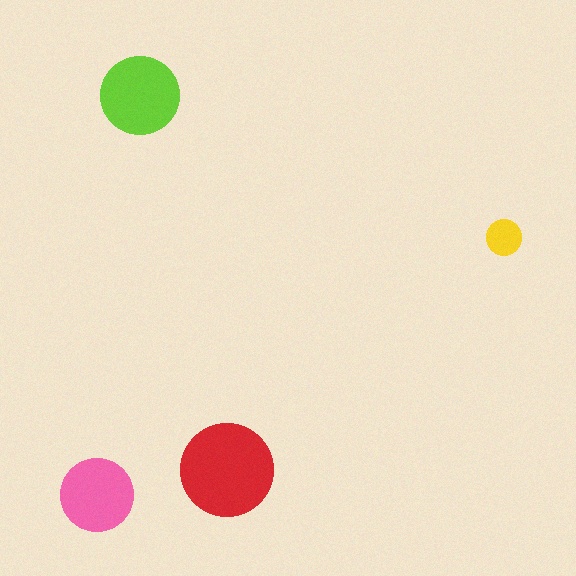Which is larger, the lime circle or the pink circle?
The lime one.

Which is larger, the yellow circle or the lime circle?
The lime one.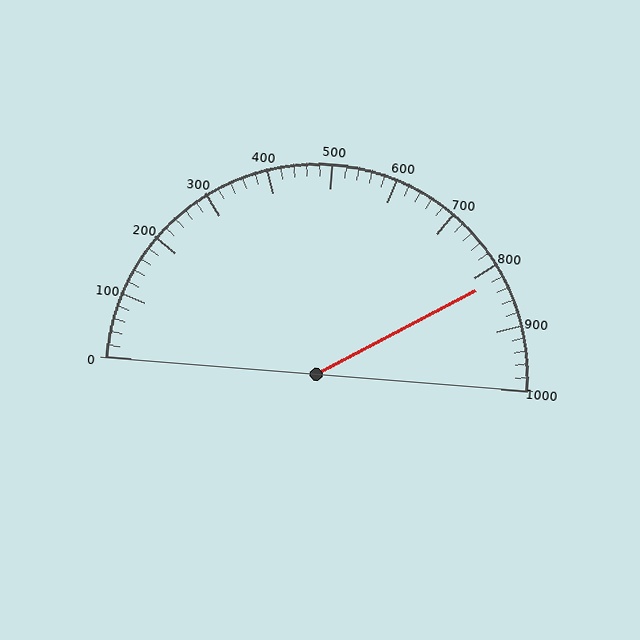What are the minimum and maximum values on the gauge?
The gauge ranges from 0 to 1000.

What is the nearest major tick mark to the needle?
The nearest major tick mark is 800.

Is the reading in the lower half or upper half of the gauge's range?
The reading is in the upper half of the range (0 to 1000).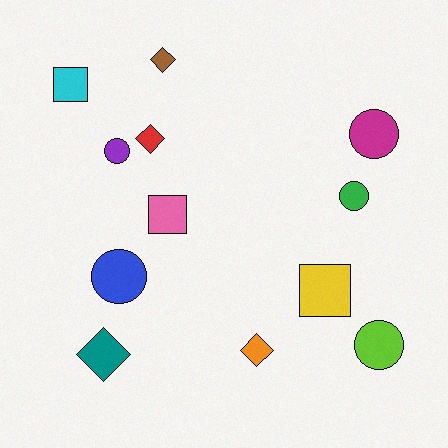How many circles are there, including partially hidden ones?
There are 5 circles.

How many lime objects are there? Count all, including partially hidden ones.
There is 1 lime object.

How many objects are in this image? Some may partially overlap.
There are 12 objects.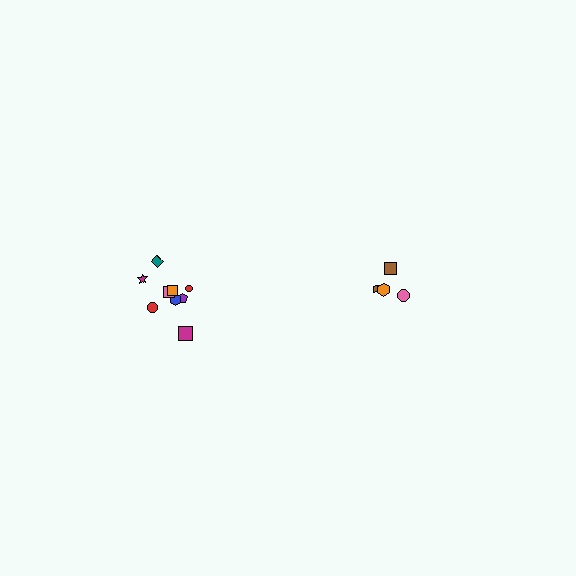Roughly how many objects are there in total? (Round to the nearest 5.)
Roughly 15 objects in total.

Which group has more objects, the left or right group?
The left group.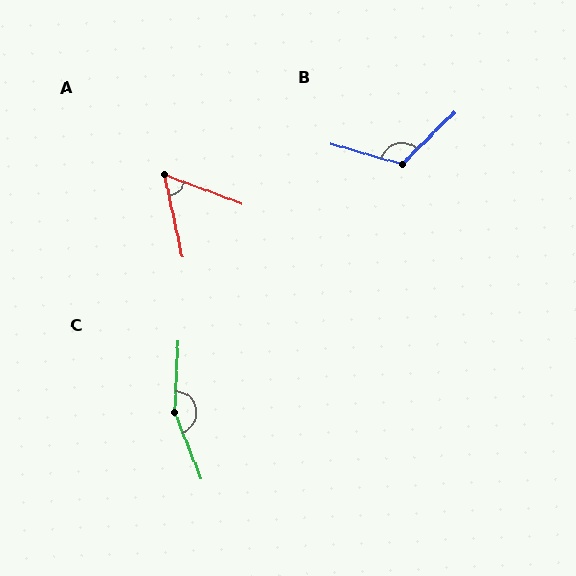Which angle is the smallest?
A, at approximately 57 degrees.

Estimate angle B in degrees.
Approximately 119 degrees.